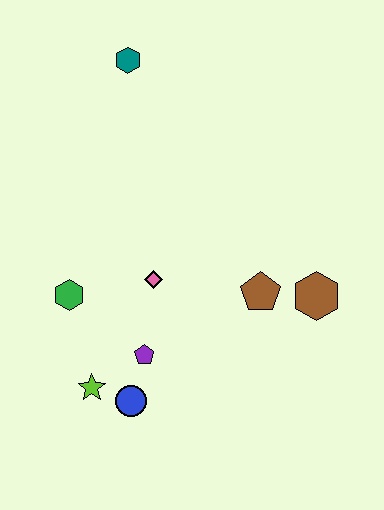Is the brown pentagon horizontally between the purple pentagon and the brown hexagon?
Yes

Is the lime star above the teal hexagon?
No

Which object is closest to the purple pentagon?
The blue circle is closest to the purple pentagon.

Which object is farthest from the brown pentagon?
The teal hexagon is farthest from the brown pentagon.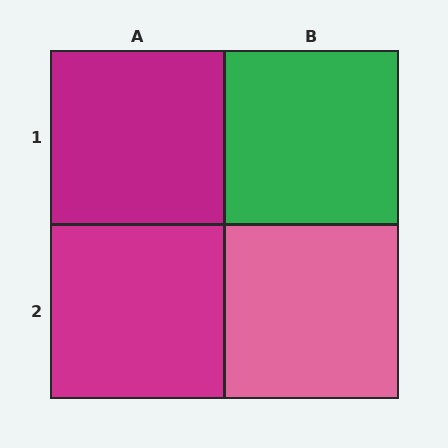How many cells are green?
1 cell is green.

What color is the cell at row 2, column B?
Pink.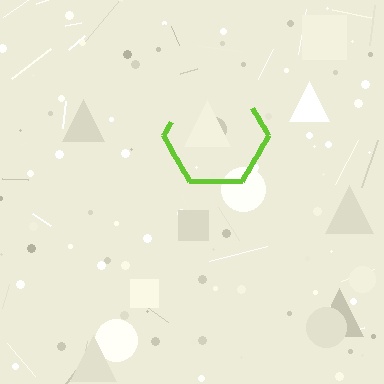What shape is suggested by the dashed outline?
The dashed outline suggests a hexagon.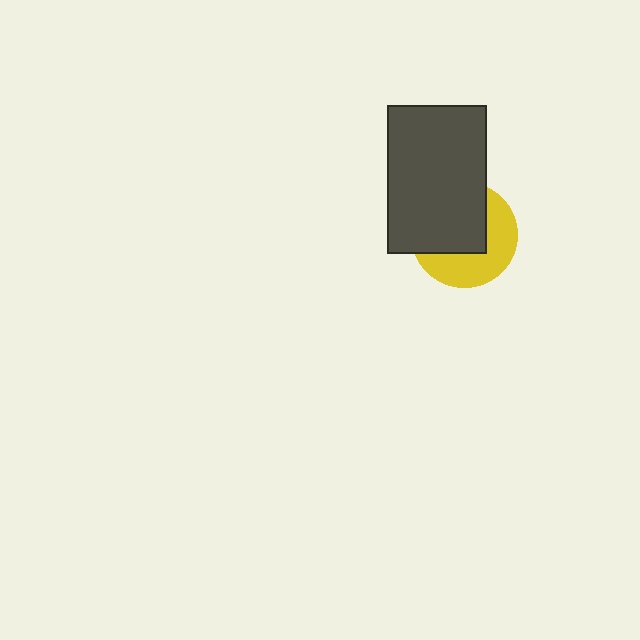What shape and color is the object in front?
The object in front is a dark gray rectangle.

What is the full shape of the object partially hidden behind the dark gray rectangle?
The partially hidden object is a yellow circle.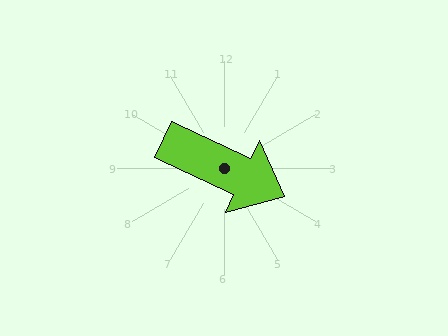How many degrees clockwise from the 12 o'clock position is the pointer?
Approximately 115 degrees.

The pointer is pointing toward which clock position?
Roughly 4 o'clock.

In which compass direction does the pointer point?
Southeast.